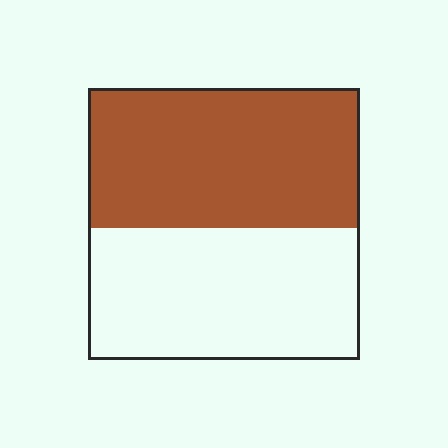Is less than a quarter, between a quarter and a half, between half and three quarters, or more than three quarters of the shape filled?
Between half and three quarters.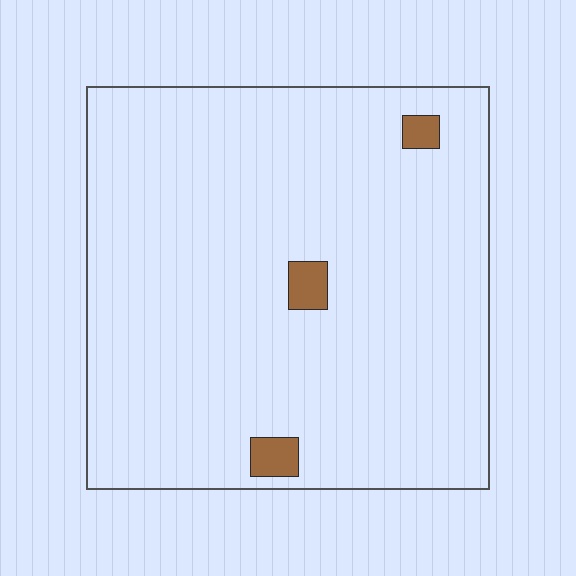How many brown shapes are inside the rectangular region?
3.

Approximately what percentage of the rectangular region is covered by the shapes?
Approximately 5%.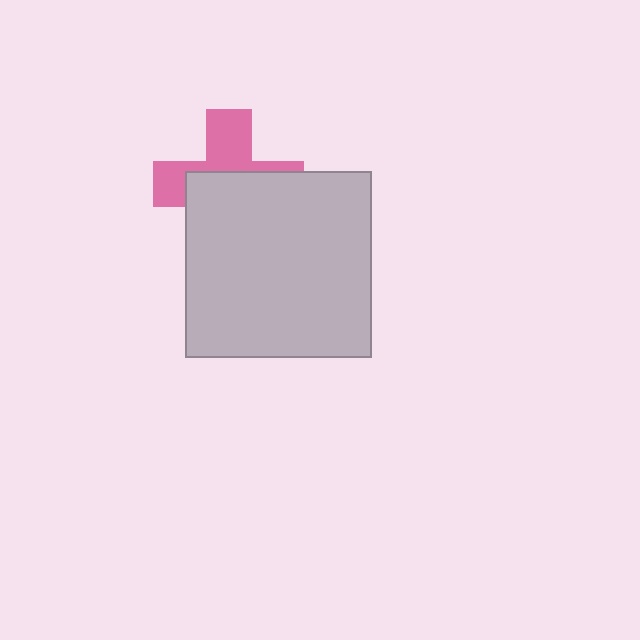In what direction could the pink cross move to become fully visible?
The pink cross could move up. That would shift it out from behind the light gray square entirely.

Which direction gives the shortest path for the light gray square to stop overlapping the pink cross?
Moving down gives the shortest separation.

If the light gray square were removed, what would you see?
You would see the complete pink cross.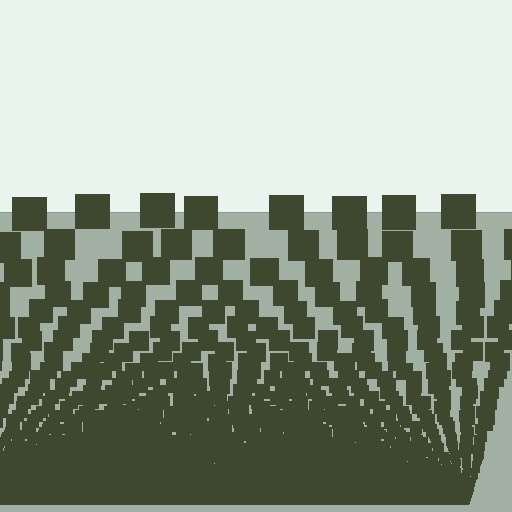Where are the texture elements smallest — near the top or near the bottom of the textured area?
Near the bottom.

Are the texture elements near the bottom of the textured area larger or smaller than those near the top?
Smaller. The gradient is inverted — elements near the bottom are smaller and denser.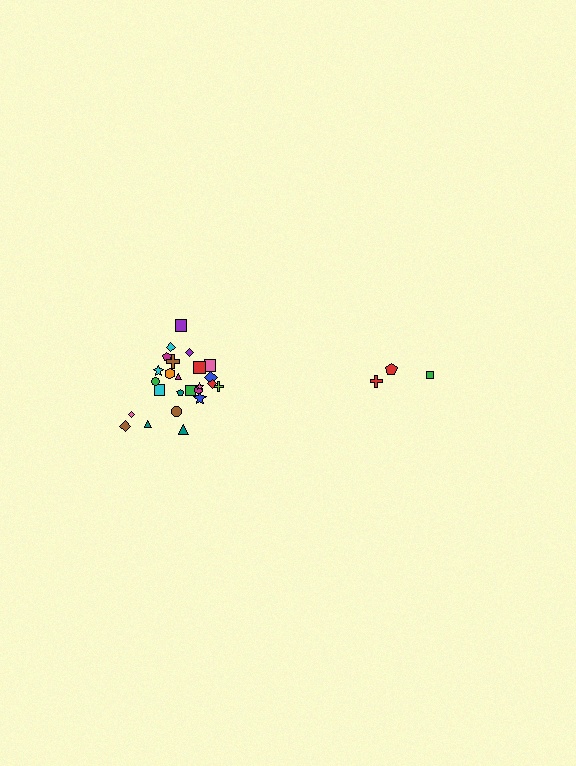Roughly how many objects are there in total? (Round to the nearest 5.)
Roughly 30 objects in total.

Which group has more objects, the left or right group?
The left group.